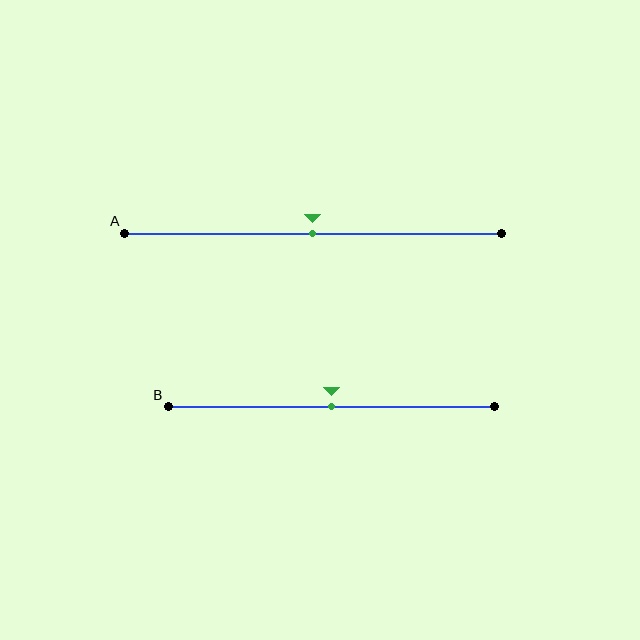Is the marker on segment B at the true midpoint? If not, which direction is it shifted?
Yes, the marker on segment B is at the true midpoint.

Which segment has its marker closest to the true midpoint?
Segment A has its marker closest to the true midpoint.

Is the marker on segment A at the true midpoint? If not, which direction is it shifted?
Yes, the marker on segment A is at the true midpoint.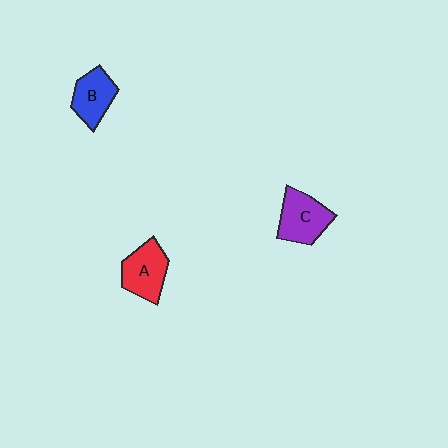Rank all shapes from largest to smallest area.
From largest to smallest: C (purple), A (red), B (blue).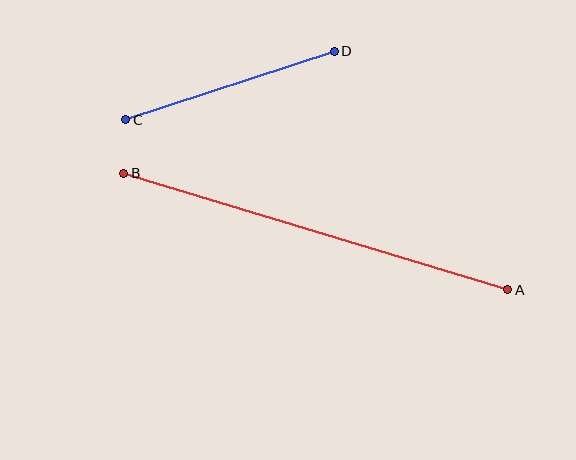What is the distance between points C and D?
The distance is approximately 219 pixels.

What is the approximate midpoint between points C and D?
The midpoint is at approximately (230, 85) pixels.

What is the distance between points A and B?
The distance is approximately 401 pixels.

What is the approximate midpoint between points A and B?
The midpoint is at approximately (316, 232) pixels.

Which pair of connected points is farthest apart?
Points A and B are farthest apart.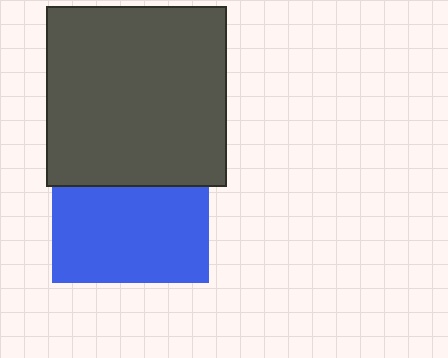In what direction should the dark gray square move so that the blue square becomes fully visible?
The dark gray square should move up. That is the shortest direction to clear the overlap and leave the blue square fully visible.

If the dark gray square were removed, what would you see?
You would see the complete blue square.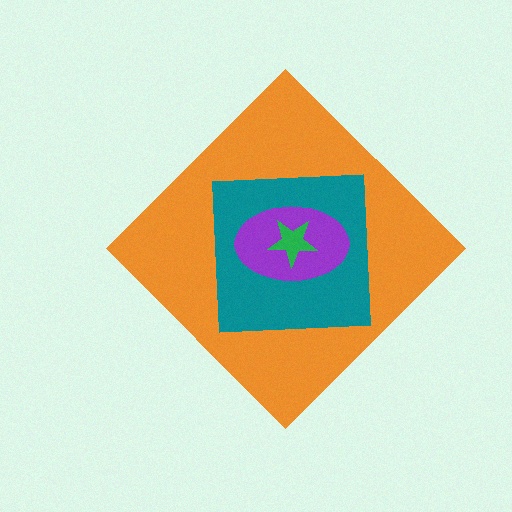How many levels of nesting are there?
4.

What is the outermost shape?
The orange diamond.